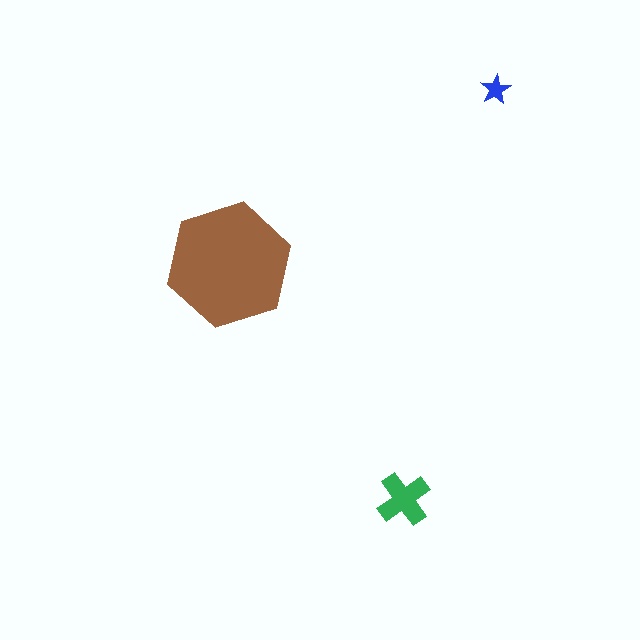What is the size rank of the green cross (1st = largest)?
2nd.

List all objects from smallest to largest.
The blue star, the green cross, the brown hexagon.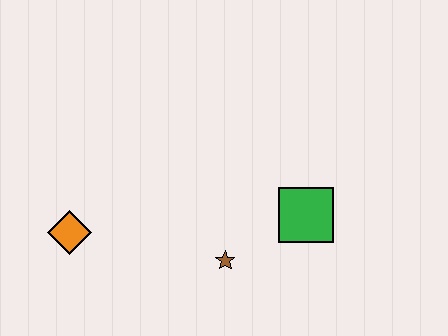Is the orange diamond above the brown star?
Yes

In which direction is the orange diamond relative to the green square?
The orange diamond is to the left of the green square.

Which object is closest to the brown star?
The green square is closest to the brown star.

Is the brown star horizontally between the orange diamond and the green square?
Yes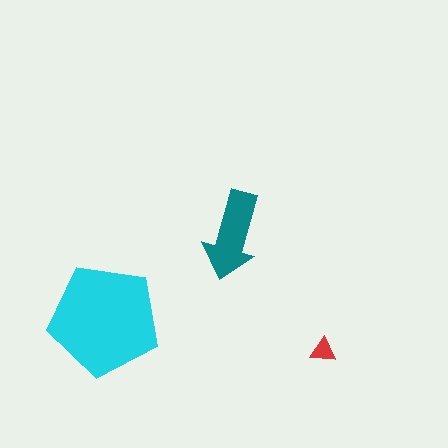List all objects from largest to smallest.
The cyan pentagon, the teal arrow, the red triangle.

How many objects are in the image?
There are 3 objects in the image.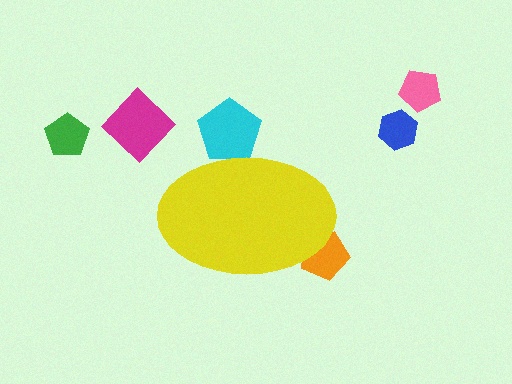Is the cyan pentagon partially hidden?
Yes, the cyan pentagon is partially hidden behind the yellow ellipse.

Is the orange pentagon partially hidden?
Yes, the orange pentagon is partially hidden behind the yellow ellipse.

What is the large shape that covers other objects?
A yellow ellipse.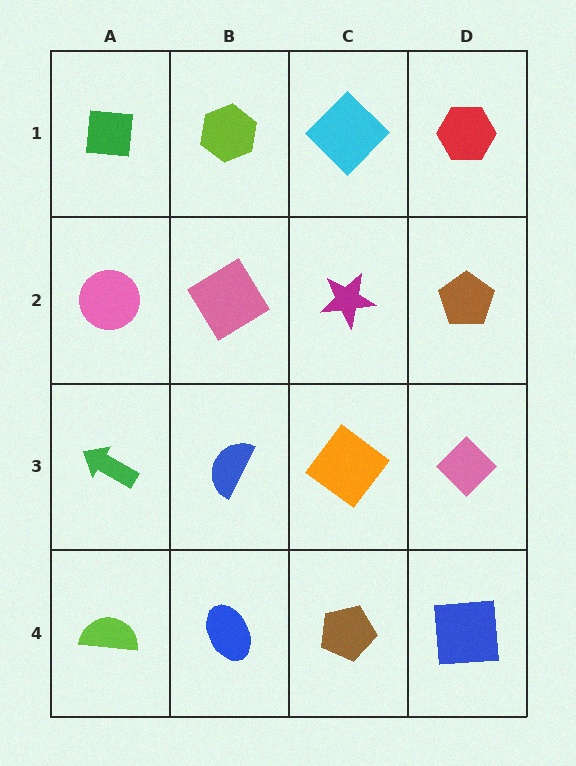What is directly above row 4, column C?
An orange diamond.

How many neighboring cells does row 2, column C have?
4.